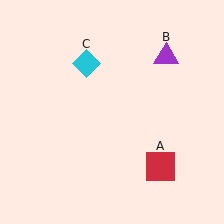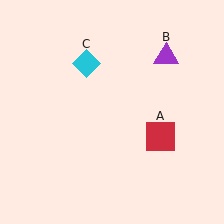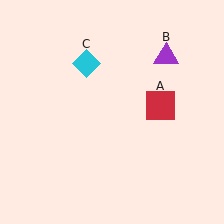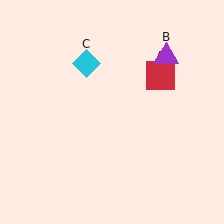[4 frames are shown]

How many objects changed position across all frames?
1 object changed position: red square (object A).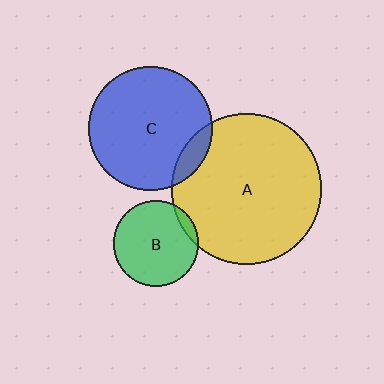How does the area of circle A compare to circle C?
Approximately 1.5 times.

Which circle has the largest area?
Circle A (yellow).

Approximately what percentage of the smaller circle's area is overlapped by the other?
Approximately 10%.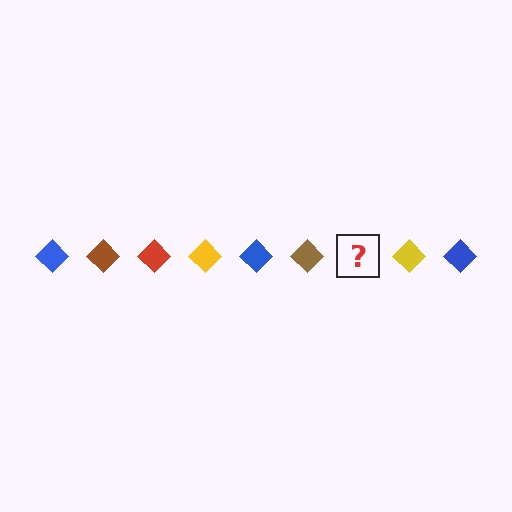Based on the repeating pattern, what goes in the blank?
The blank should be a red diamond.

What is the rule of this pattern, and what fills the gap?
The rule is that the pattern cycles through blue, brown, red, yellow diamonds. The gap should be filled with a red diamond.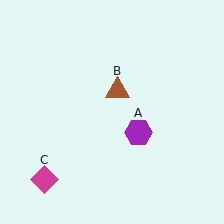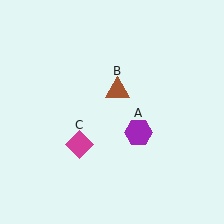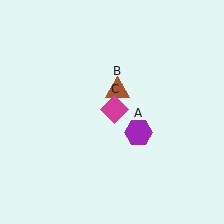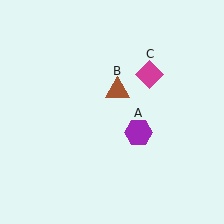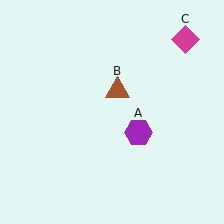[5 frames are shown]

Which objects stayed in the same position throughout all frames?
Purple hexagon (object A) and brown triangle (object B) remained stationary.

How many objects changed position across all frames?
1 object changed position: magenta diamond (object C).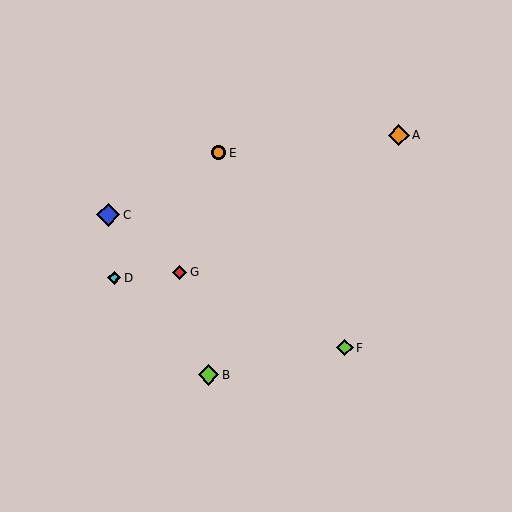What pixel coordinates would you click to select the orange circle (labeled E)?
Click at (219, 153) to select the orange circle E.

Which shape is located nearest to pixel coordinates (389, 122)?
The orange diamond (labeled A) at (399, 135) is nearest to that location.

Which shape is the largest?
The blue diamond (labeled C) is the largest.